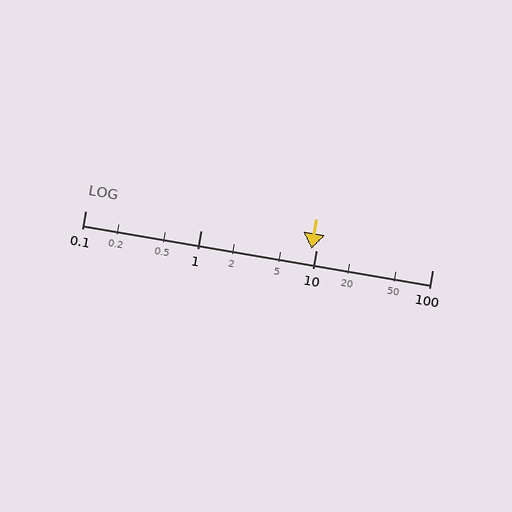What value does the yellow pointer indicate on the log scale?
The pointer indicates approximately 9.1.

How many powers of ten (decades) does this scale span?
The scale spans 3 decades, from 0.1 to 100.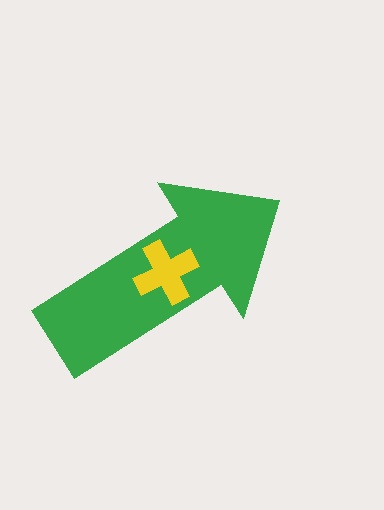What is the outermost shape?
The green arrow.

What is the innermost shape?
The yellow cross.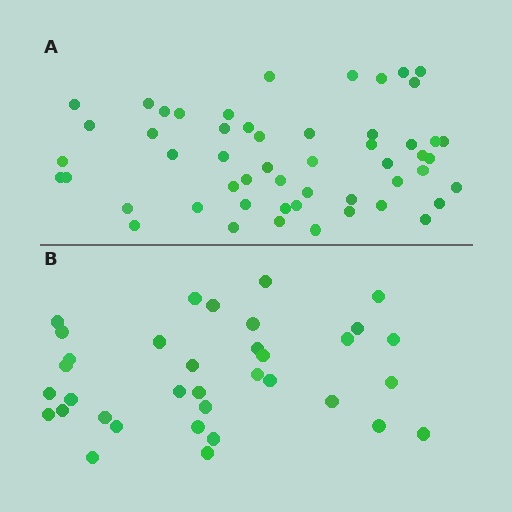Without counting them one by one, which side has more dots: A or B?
Region A (the top region) has more dots.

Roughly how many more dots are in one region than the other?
Region A has approximately 20 more dots than region B.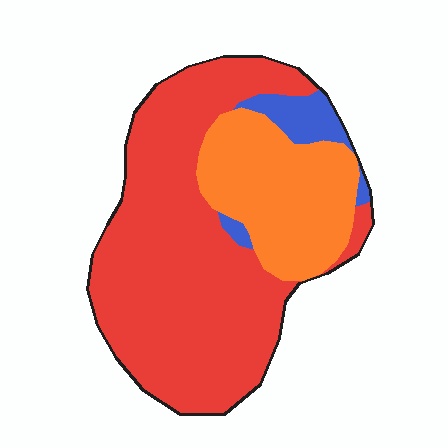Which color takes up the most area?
Red, at roughly 65%.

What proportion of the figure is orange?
Orange takes up between a sixth and a third of the figure.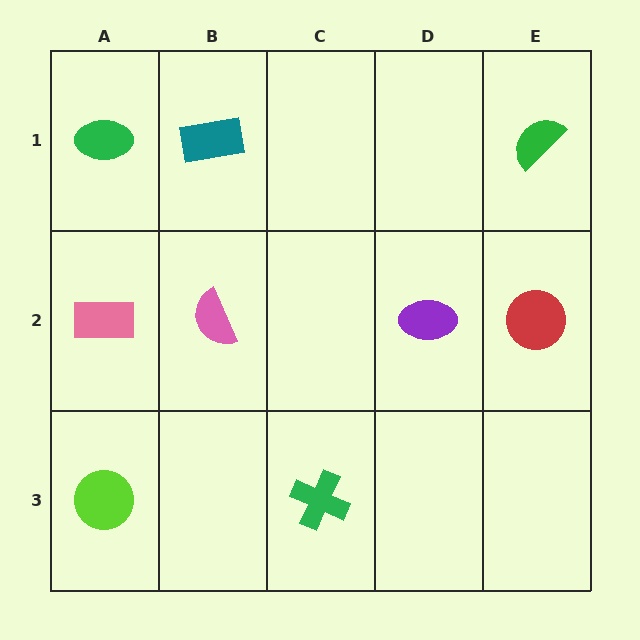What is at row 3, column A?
A lime circle.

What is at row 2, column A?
A pink rectangle.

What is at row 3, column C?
A green cross.